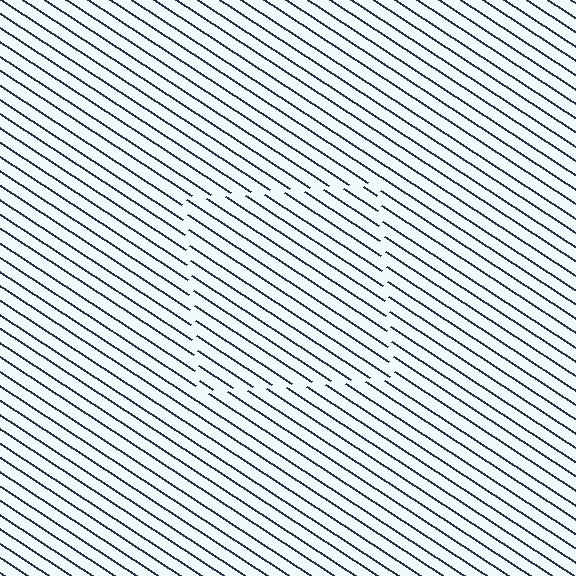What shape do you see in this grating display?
An illusory square. The interior of the shape contains the same grating, shifted by half a period — the contour is defined by the phase discontinuity where line-ends from the inner and outer gratings abut.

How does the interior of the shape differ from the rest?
The interior of the shape contains the same grating, shifted by half a period — the contour is defined by the phase discontinuity where line-ends from the inner and outer gratings abut.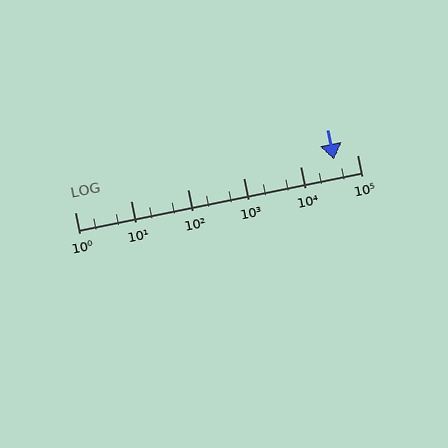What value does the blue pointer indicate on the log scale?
The pointer indicates approximately 39000.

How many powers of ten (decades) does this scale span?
The scale spans 5 decades, from 1 to 100000.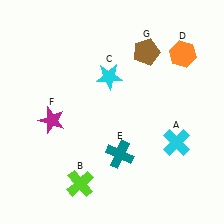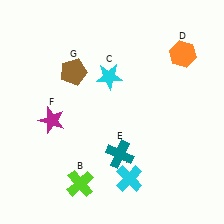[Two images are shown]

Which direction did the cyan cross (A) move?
The cyan cross (A) moved left.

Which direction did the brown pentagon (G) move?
The brown pentagon (G) moved left.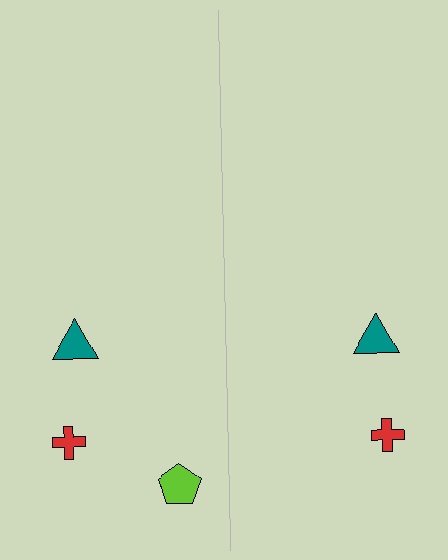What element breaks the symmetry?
A lime pentagon is missing from the right side.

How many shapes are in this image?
There are 5 shapes in this image.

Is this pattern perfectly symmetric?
No, the pattern is not perfectly symmetric. A lime pentagon is missing from the right side.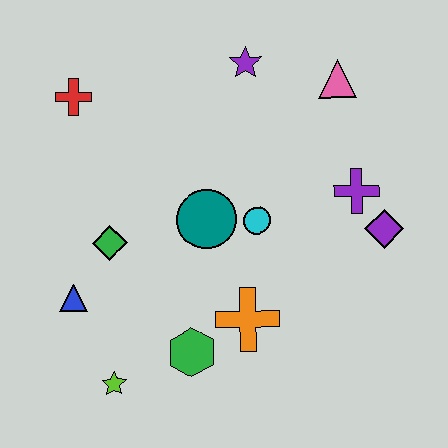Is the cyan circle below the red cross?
Yes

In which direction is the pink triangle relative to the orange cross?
The pink triangle is above the orange cross.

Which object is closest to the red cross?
The green diamond is closest to the red cross.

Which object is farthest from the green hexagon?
The pink triangle is farthest from the green hexagon.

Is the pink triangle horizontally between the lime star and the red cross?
No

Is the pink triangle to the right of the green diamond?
Yes